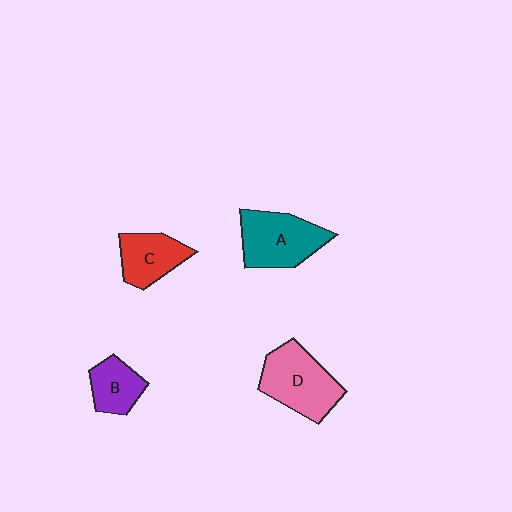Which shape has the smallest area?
Shape B (purple).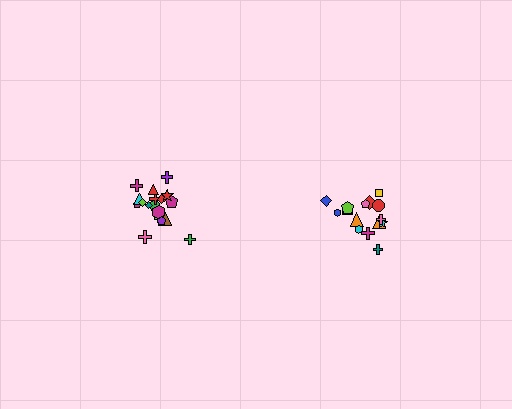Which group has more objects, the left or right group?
The left group.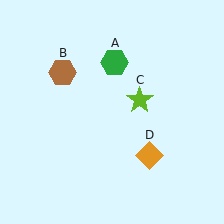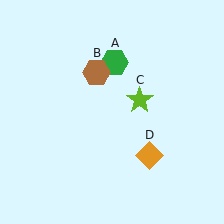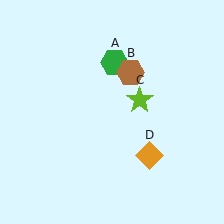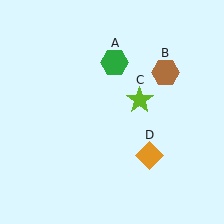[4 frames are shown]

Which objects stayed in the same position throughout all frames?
Green hexagon (object A) and lime star (object C) and orange diamond (object D) remained stationary.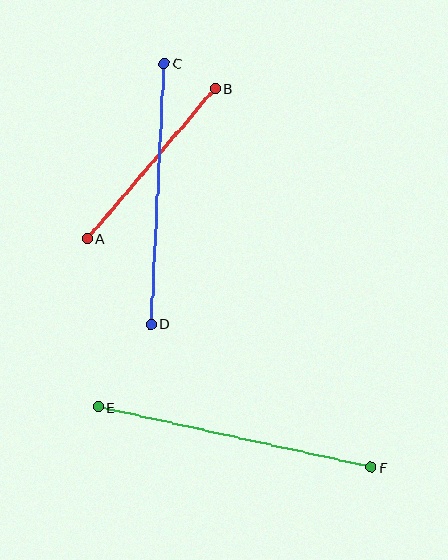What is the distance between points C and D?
The distance is approximately 261 pixels.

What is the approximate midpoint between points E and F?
The midpoint is at approximately (235, 437) pixels.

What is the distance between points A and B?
The distance is approximately 197 pixels.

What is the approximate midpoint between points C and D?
The midpoint is at approximately (158, 194) pixels.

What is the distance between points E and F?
The distance is approximately 280 pixels.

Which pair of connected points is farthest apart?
Points E and F are farthest apart.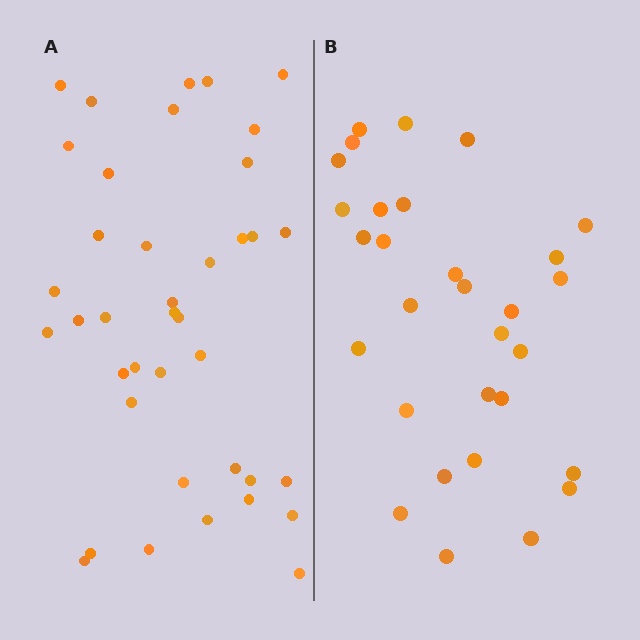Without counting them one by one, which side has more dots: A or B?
Region A (the left region) has more dots.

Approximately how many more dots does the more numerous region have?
Region A has roughly 8 or so more dots than region B.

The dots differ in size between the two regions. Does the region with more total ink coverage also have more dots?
No. Region B has more total ink coverage because its dots are larger, but region A actually contains more individual dots. Total area can be misleading — the number of items is what matters here.